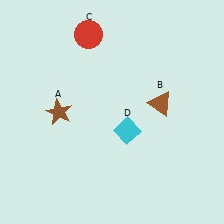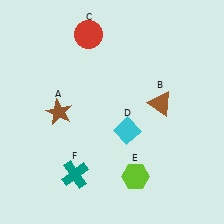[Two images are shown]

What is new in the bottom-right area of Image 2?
A lime hexagon (E) was added in the bottom-right area of Image 2.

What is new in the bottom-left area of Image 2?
A teal cross (F) was added in the bottom-left area of Image 2.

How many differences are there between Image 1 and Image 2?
There are 2 differences between the two images.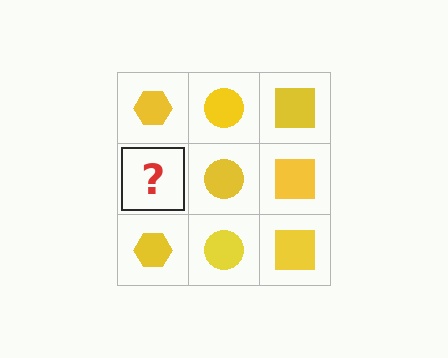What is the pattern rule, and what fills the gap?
The rule is that each column has a consistent shape. The gap should be filled with a yellow hexagon.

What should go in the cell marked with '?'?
The missing cell should contain a yellow hexagon.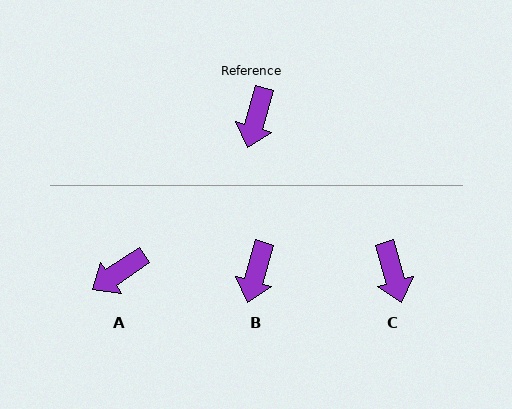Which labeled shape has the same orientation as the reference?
B.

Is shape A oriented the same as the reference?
No, it is off by about 40 degrees.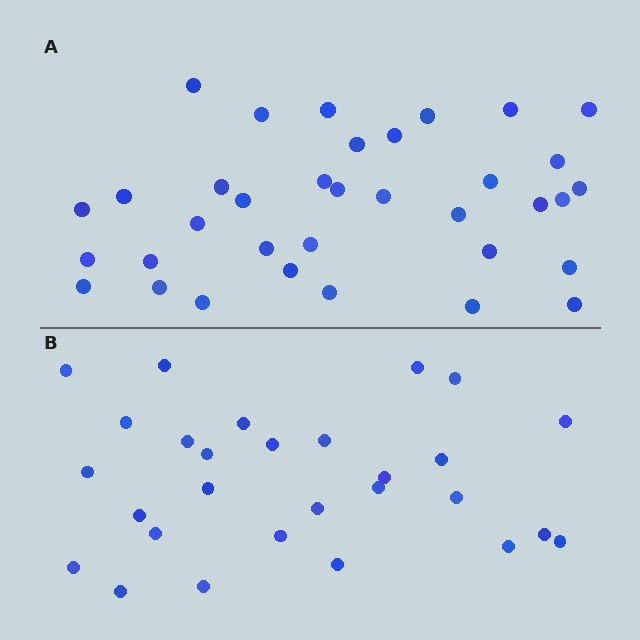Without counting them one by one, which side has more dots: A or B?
Region A (the top region) has more dots.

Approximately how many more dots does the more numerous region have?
Region A has roughly 8 or so more dots than region B.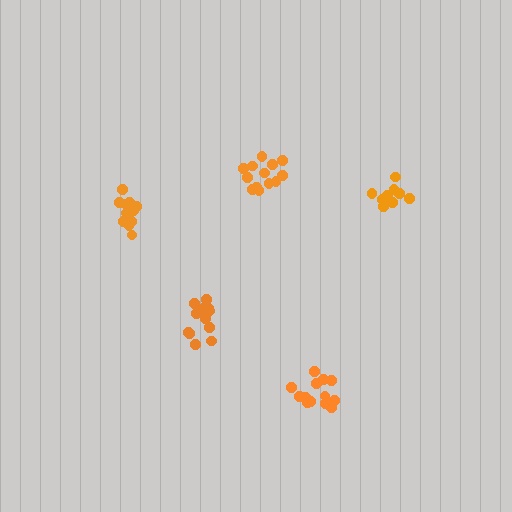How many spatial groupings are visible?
There are 5 spatial groupings.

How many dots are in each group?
Group 1: 13 dots, Group 2: 11 dots, Group 3: 13 dots, Group 4: 13 dots, Group 5: 9 dots (59 total).